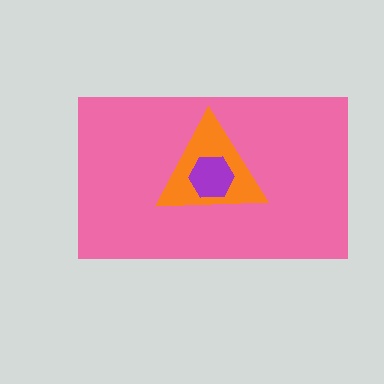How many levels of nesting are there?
3.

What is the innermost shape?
The purple hexagon.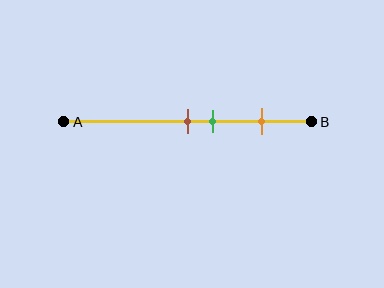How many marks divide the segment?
There are 3 marks dividing the segment.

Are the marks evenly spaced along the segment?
No, the marks are not evenly spaced.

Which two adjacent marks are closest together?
The brown and green marks are the closest adjacent pair.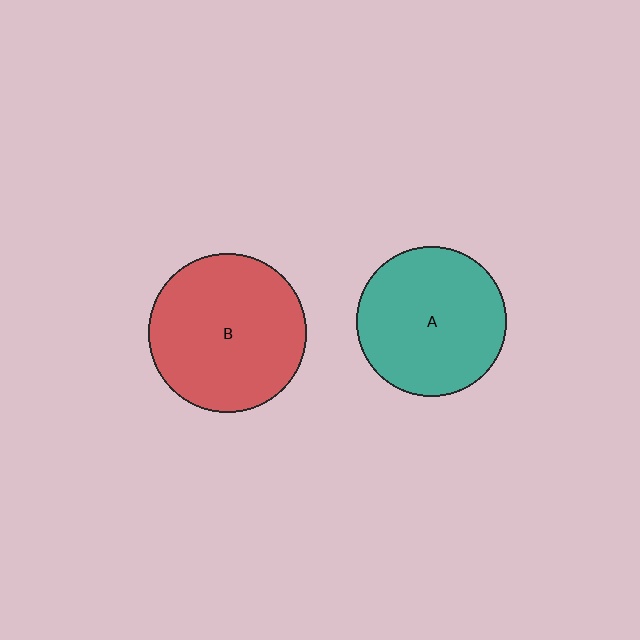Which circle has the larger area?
Circle B (red).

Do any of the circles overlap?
No, none of the circles overlap.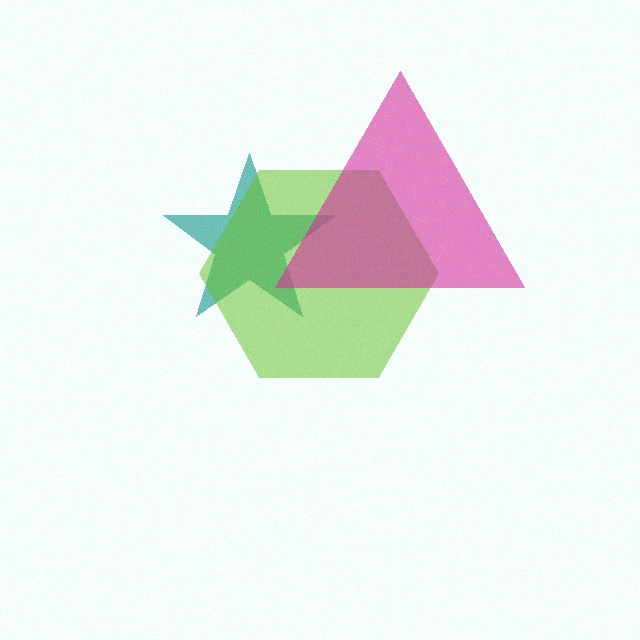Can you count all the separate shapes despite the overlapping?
Yes, there are 3 separate shapes.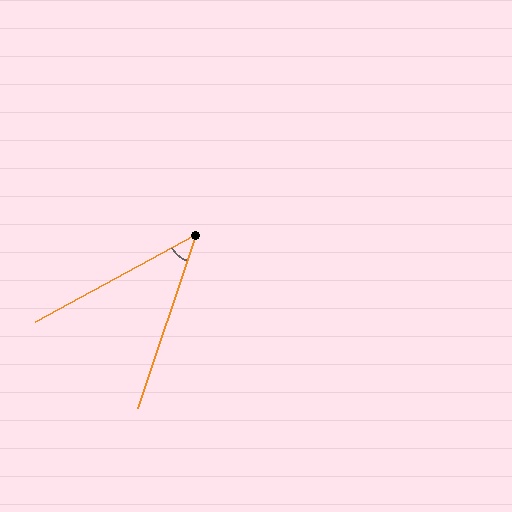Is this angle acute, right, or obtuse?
It is acute.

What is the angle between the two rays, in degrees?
Approximately 43 degrees.